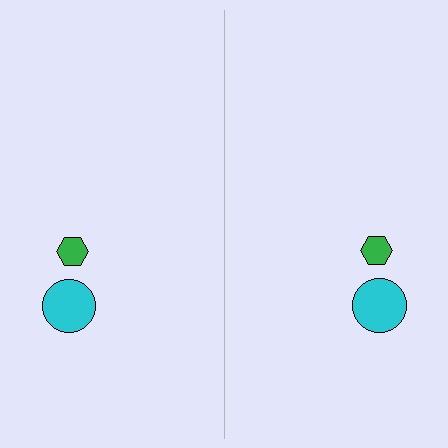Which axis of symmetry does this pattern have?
The pattern has a vertical axis of symmetry running through the center of the image.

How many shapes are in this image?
There are 4 shapes in this image.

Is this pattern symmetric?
Yes, this pattern has bilateral (reflection) symmetry.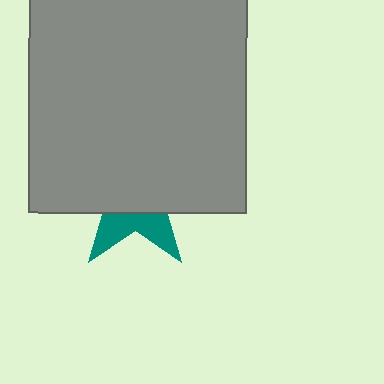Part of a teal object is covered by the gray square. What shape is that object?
It is a star.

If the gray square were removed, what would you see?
You would see the complete teal star.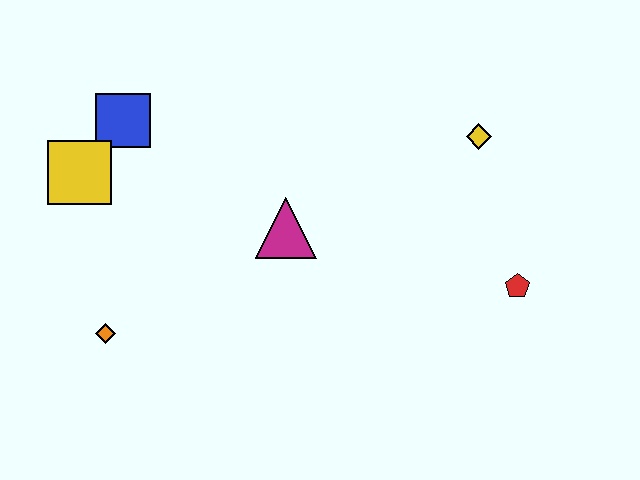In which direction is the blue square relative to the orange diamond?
The blue square is above the orange diamond.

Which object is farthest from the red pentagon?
The yellow square is farthest from the red pentagon.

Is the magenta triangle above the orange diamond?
Yes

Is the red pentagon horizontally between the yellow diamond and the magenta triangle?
No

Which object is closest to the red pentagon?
The yellow diamond is closest to the red pentagon.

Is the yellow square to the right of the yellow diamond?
No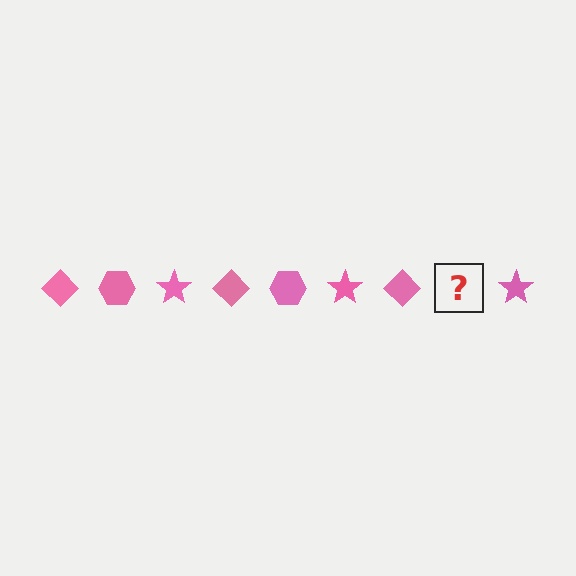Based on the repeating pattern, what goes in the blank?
The blank should be a pink hexagon.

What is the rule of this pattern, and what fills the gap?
The rule is that the pattern cycles through diamond, hexagon, star shapes in pink. The gap should be filled with a pink hexagon.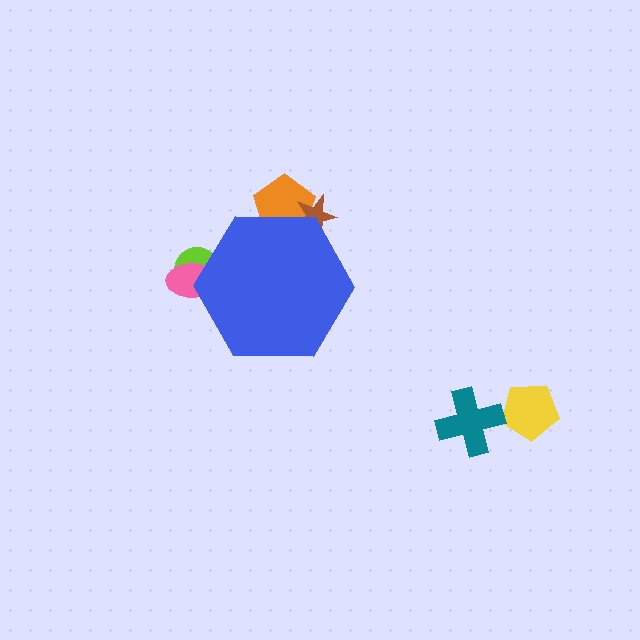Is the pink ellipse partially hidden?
Yes, the pink ellipse is partially hidden behind the blue hexagon.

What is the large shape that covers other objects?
A blue hexagon.